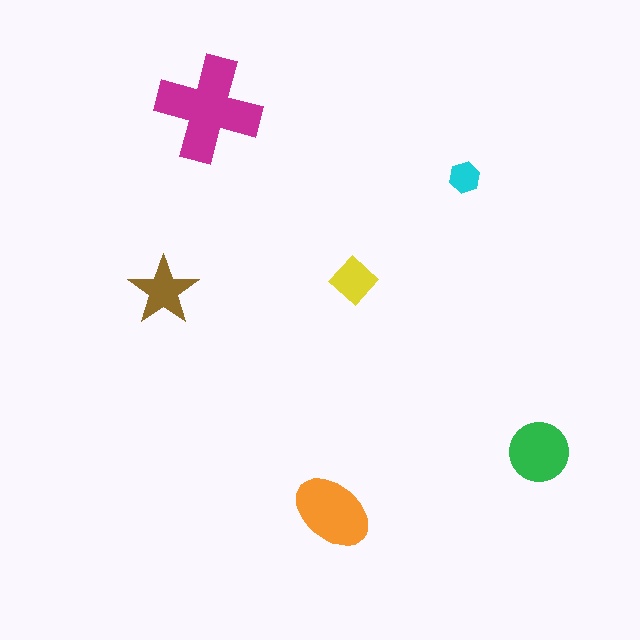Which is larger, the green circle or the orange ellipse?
The orange ellipse.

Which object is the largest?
The magenta cross.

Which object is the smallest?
The cyan hexagon.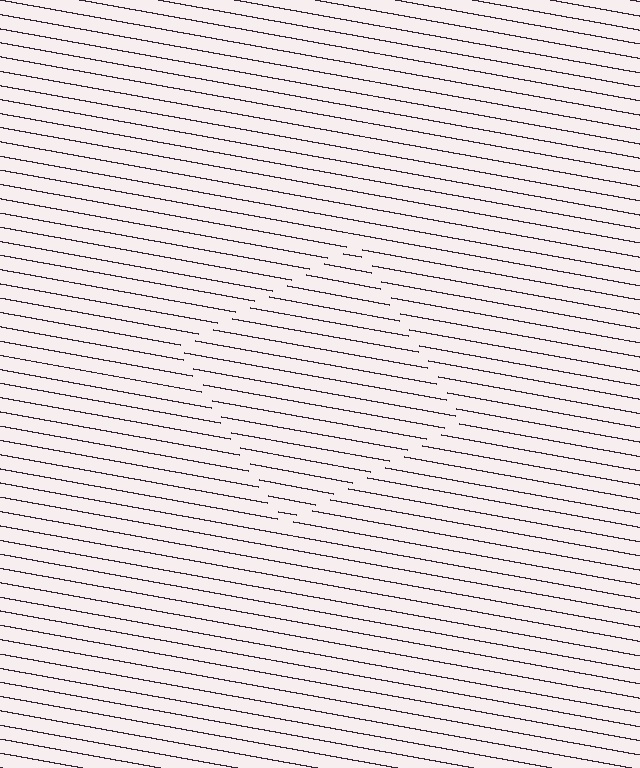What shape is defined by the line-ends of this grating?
An illusory square. The interior of the shape contains the same grating, shifted by half a period — the contour is defined by the phase discontinuity where line-ends from the inner and outer gratings abut.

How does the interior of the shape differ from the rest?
The interior of the shape contains the same grating, shifted by half a period — the contour is defined by the phase discontinuity where line-ends from the inner and outer gratings abut.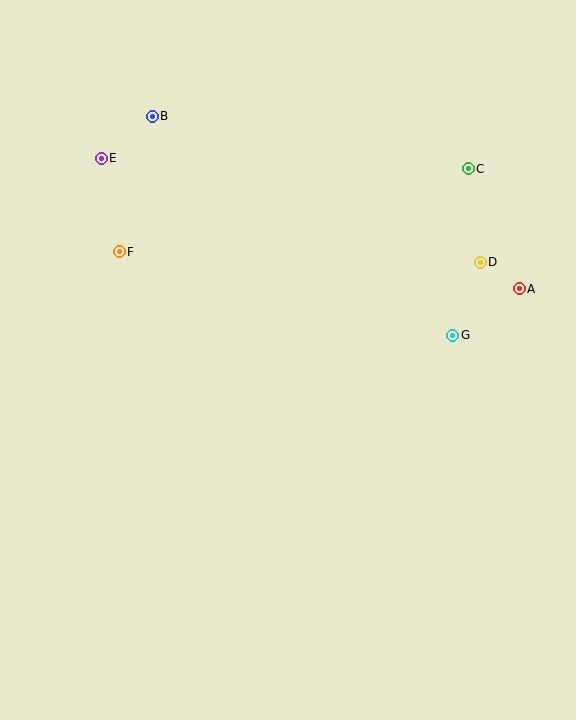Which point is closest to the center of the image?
Point G at (453, 335) is closest to the center.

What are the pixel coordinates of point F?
Point F is at (119, 252).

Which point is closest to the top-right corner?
Point C is closest to the top-right corner.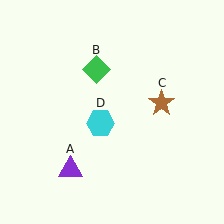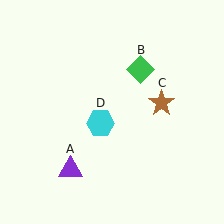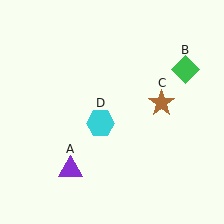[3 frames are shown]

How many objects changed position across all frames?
1 object changed position: green diamond (object B).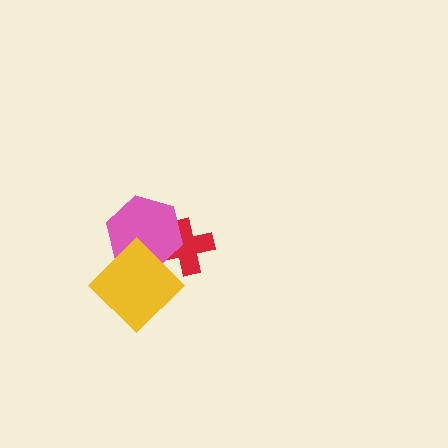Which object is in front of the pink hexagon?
The yellow diamond is in front of the pink hexagon.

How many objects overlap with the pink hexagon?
2 objects overlap with the pink hexagon.